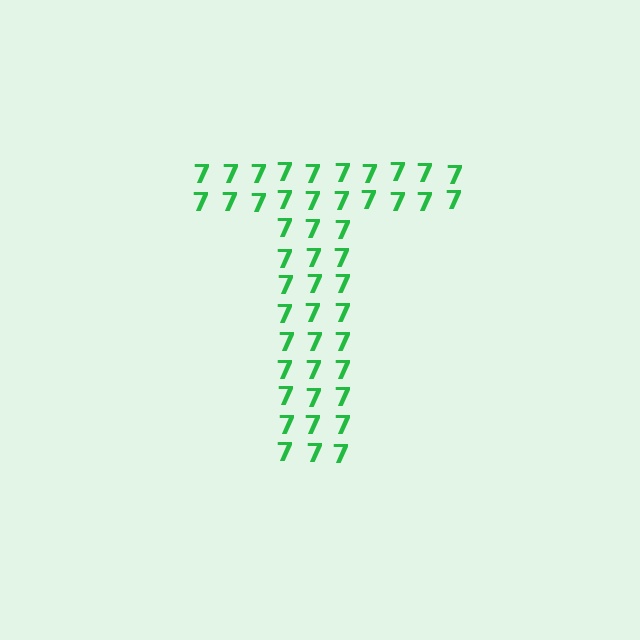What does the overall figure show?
The overall figure shows the letter T.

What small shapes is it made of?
It is made of small digit 7's.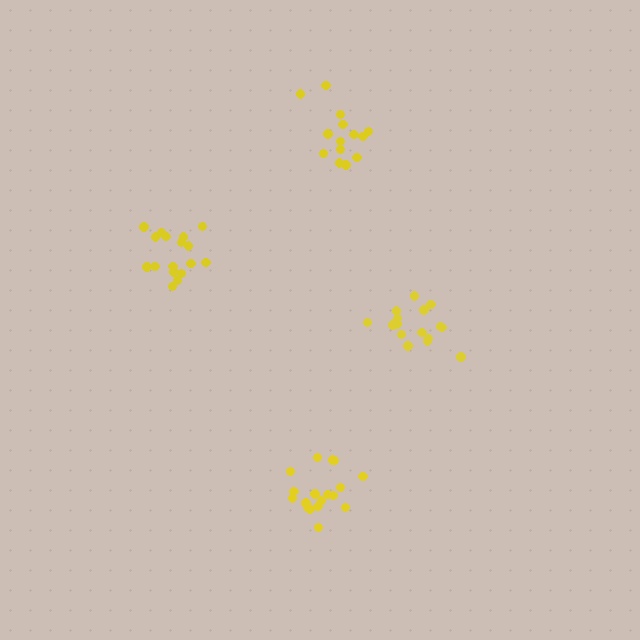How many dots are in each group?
Group 1: 14 dots, Group 2: 17 dots, Group 3: 18 dots, Group 4: 16 dots (65 total).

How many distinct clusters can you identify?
There are 4 distinct clusters.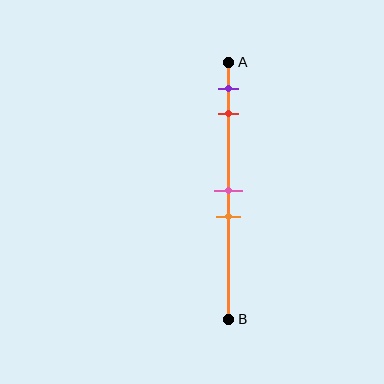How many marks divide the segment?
There are 4 marks dividing the segment.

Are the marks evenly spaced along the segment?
No, the marks are not evenly spaced.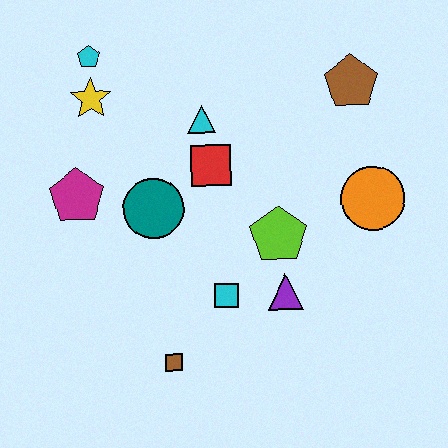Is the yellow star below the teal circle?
No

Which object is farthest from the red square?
The brown square is farthest from the red square.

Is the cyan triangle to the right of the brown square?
Yes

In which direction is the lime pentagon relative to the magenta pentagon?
The lime pentagon is to the right of the magenta pentagon.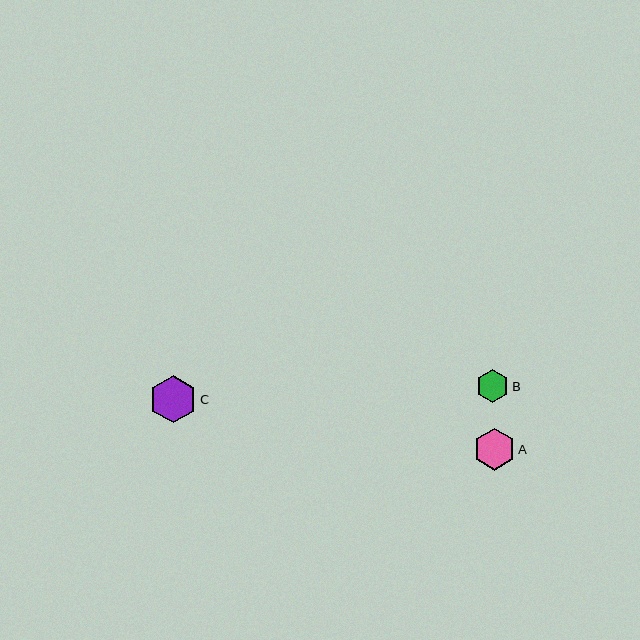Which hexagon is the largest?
Hexagon C is the largest with a size of approximately 47 pixels.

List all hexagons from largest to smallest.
From largest to smallest: C, A, B.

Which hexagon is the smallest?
Hexagon B is the smallest with a size of approximately 33 pixels.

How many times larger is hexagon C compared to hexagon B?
Hexagon C is approximately 1.4 times the size of hexagon B.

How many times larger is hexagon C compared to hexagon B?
Hexagon C is approximately 1.4 times the size of hexagon B.